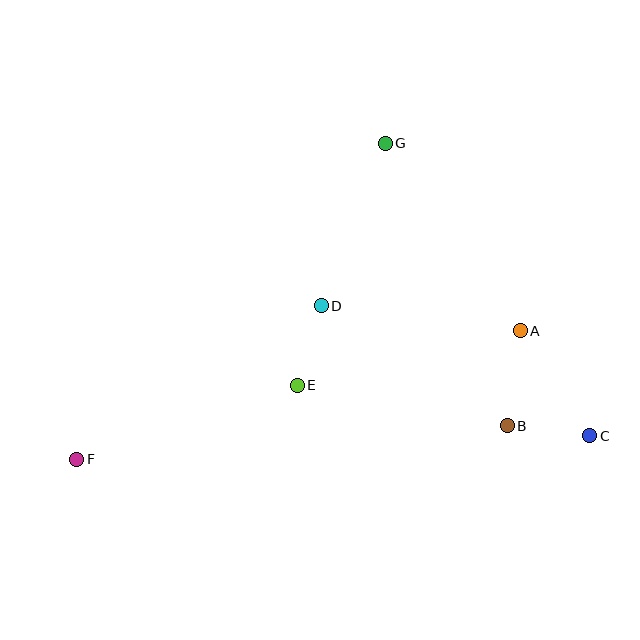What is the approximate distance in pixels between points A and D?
The distance between A and D is approximately 201 pixels.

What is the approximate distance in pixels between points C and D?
The distance between C and D is approximately 298 pixels.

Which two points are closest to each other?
Points D and E are closest to each other.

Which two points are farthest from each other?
Points C and F are farthest from each other.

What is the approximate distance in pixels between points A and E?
The distance between A and E is approximately 229 pixels.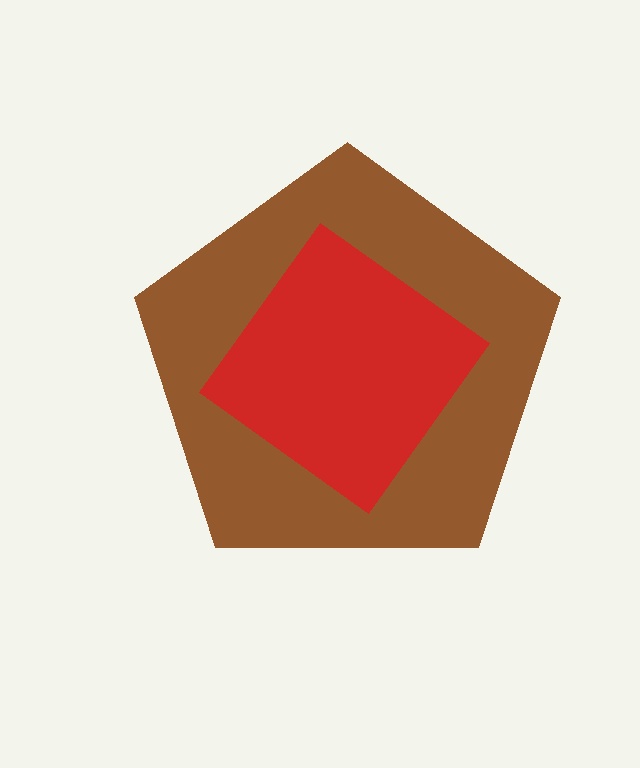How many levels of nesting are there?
2.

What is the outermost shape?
The brown pentagon.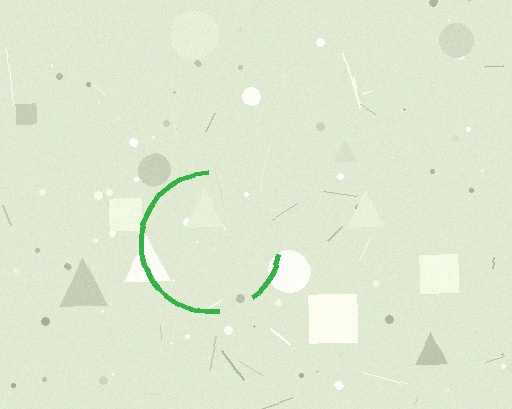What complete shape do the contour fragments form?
The contour fragments form a circle.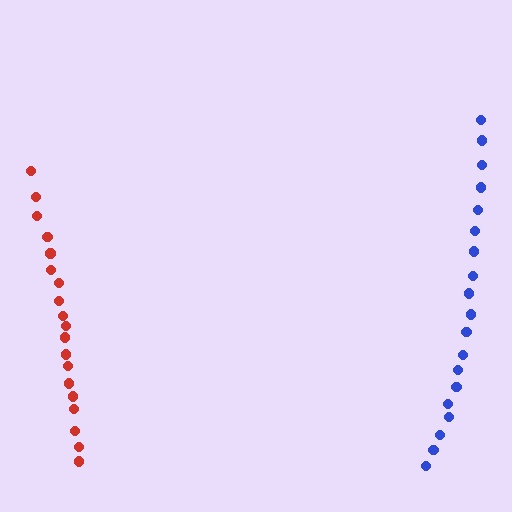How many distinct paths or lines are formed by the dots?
There are 2 distinct paths.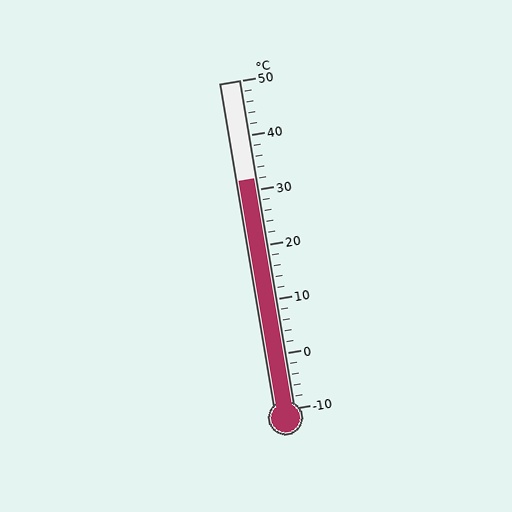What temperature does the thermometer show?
The thermometer shows approximately 32°C.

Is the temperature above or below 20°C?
The temperature is above 20°C.